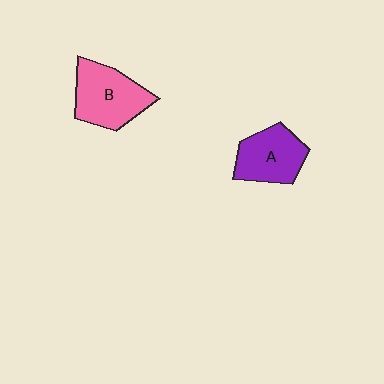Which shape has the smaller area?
Shape A (purple).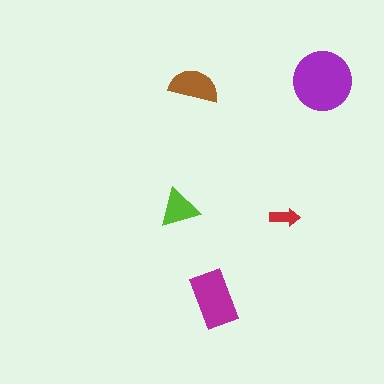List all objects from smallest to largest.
The red arrow, the lime triangle, the brown semicircle, the magenta rectangle, the purple circle.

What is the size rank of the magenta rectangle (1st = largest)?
2nd.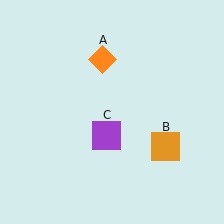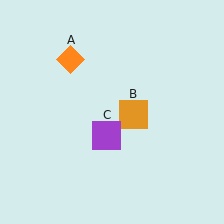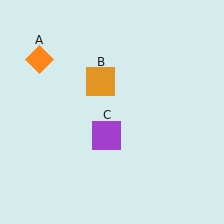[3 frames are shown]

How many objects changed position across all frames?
2 objects changed position: orange diamond (object A), orange square (object B).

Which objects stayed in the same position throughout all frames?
Purple square (object C) remained stationary.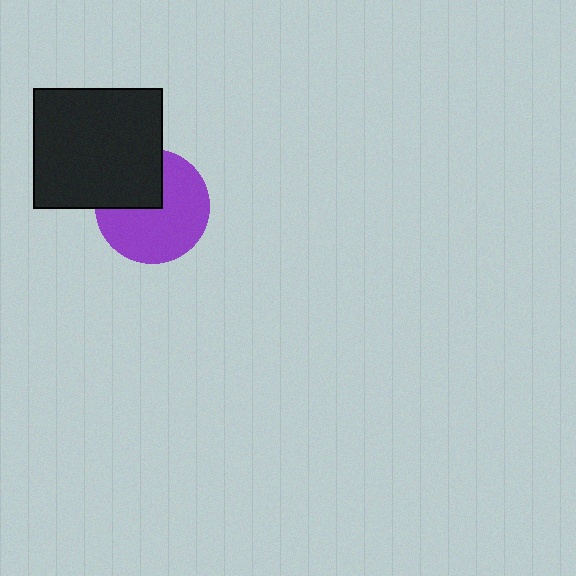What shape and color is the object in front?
The object in front is a black rectangle.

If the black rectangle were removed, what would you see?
You would see the complete purple circle.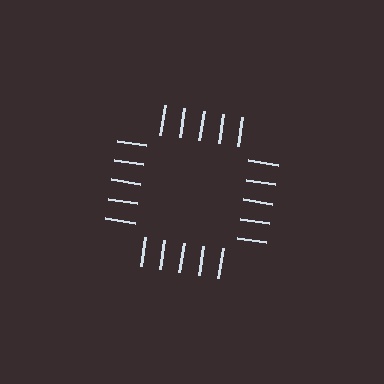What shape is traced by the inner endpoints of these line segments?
An illusory square — the line segments terminate on its edges but no continuous stroke is drawn.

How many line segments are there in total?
20 — 5 along each of the 4 edges.